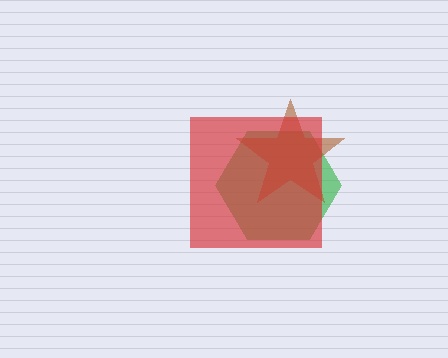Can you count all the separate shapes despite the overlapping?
Yes, there are 3 separate shapes.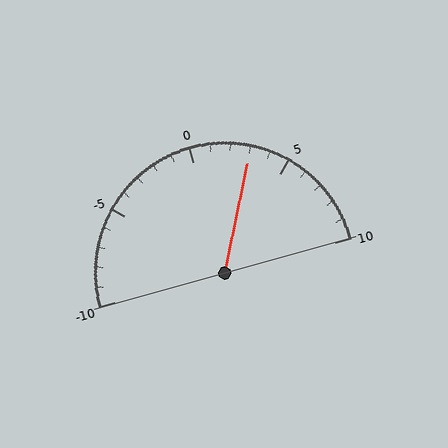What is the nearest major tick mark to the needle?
The nearest major tick mark is 5.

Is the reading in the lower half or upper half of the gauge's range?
The reading is in the upper half of the range (-10 to 10).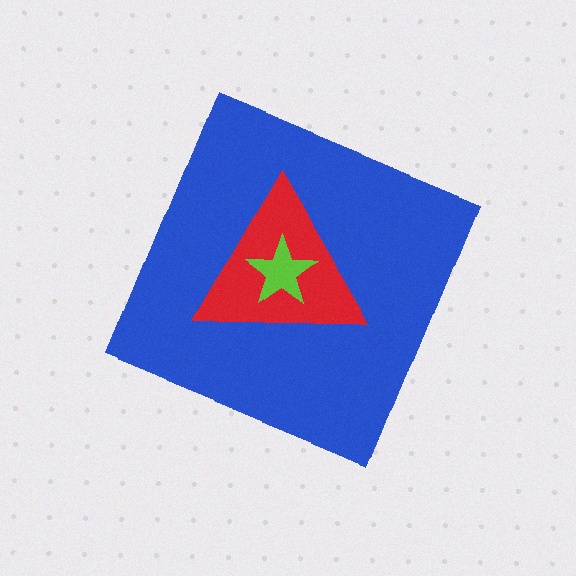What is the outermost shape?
The blue diamond.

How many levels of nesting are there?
3.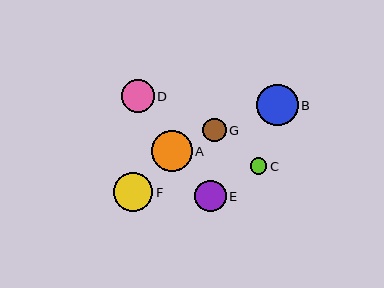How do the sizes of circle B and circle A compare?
Circle B and circle A are approximately the same size.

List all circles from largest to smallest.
From largest to smallest: B, A, F, D, E, G, C.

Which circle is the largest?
Circle B is the largest with a size of approximately 42 pixels.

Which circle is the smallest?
Circle C is the smallest with a size of approximately 17 pixels.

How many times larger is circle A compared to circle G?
Circle A is approximately 1.7 times the size of circle G.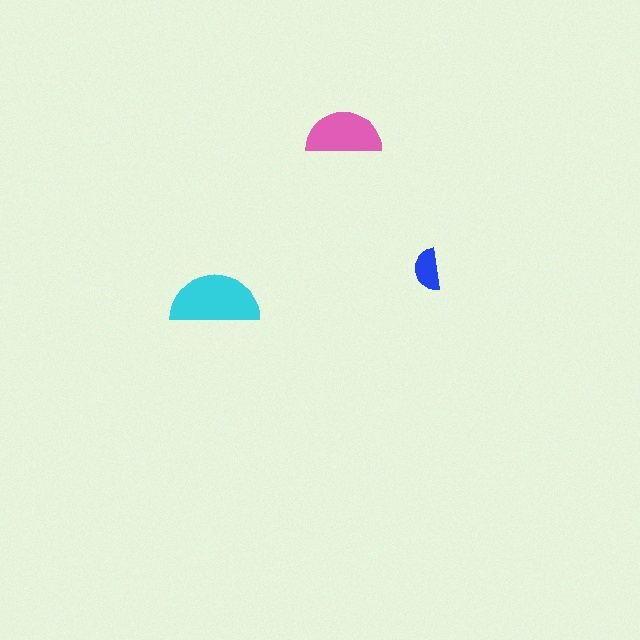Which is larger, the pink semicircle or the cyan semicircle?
The cyan one.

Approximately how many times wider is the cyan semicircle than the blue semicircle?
About 2 times wider.